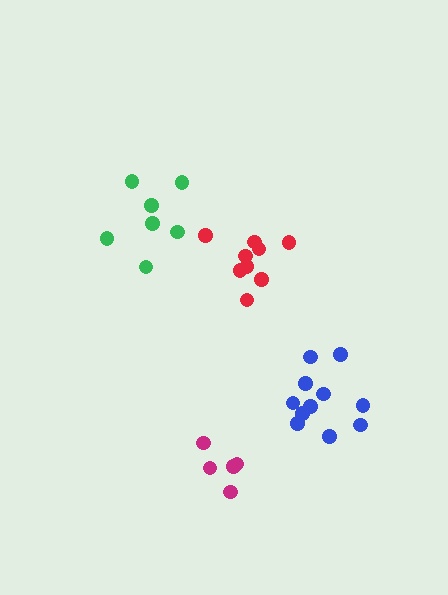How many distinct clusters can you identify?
There are 4 distinct clusters.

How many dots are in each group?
Group 1: 5 dots, Group 2: 9 dots, Group 3: 11 dots, Group 4: 7 dots (32 total).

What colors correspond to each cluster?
The clusters are colored: magenta, red, blue, green.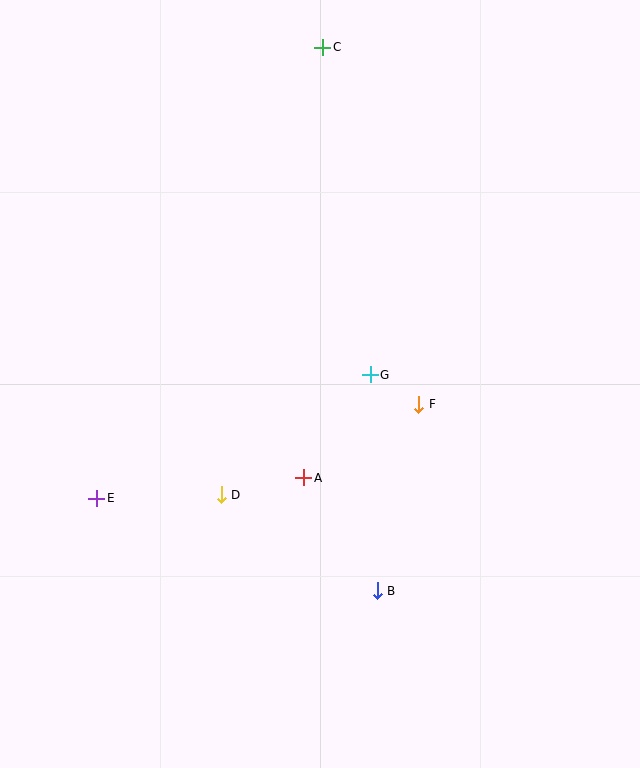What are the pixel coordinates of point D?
Point D is at (221, 495).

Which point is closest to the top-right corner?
Point C is closest to the top-right corner.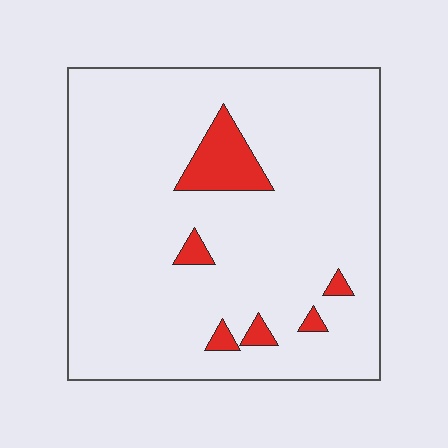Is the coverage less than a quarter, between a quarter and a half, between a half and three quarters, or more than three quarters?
Less than a quarter.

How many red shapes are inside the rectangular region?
6.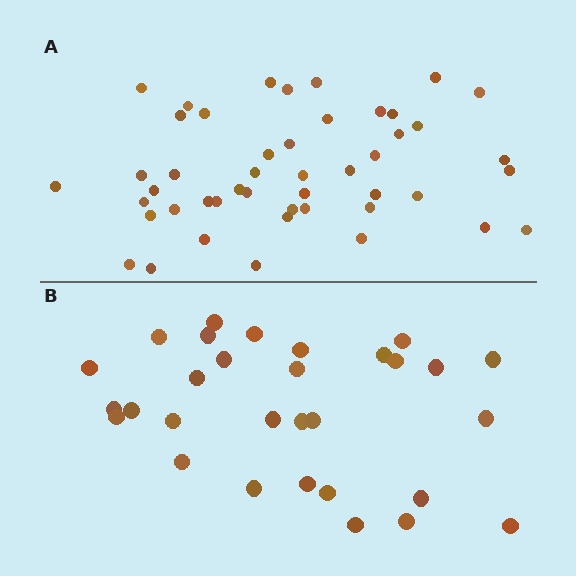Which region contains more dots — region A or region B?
Region A (the top region) has more dots.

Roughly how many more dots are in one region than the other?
Region A has approximately 15 more dots than region B.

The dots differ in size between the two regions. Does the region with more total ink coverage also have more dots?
No. Region B has more total ink coverage because its dots are larger, but region A actually contains more individual dots. Total area can be misleading — the number of items is what matters here.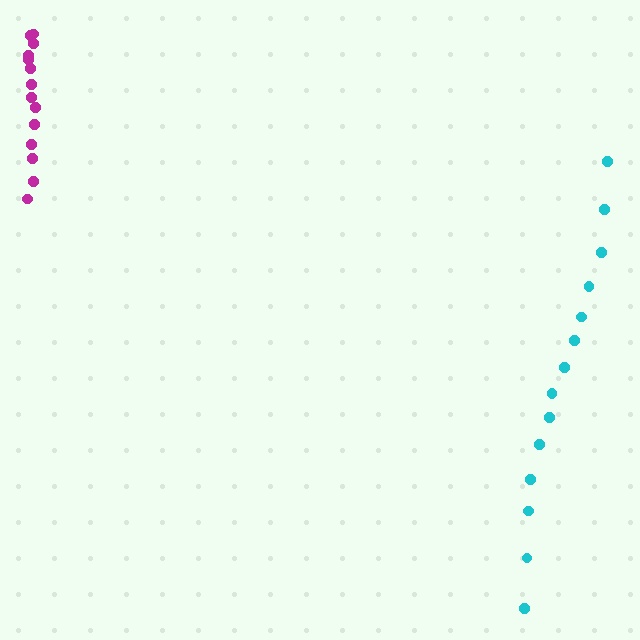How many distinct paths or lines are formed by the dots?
There are 2 distinct paths.